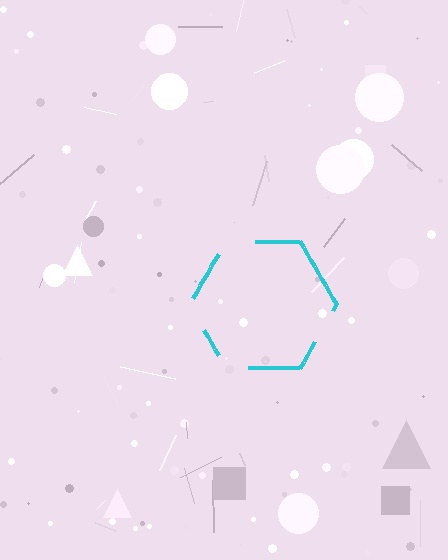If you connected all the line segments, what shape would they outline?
They would outline a hexagon.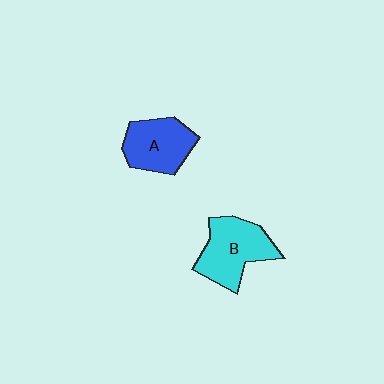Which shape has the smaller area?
Shape A (blue).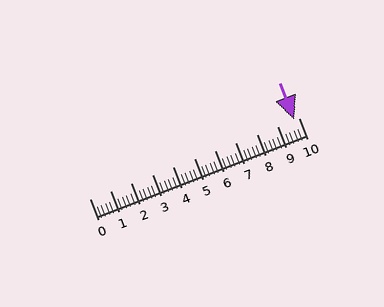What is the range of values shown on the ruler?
The ruler shows values from 0 to 10.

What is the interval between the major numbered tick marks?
The major tick marks are spaced 1 units apart.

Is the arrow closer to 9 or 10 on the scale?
The arrow is closer to 10.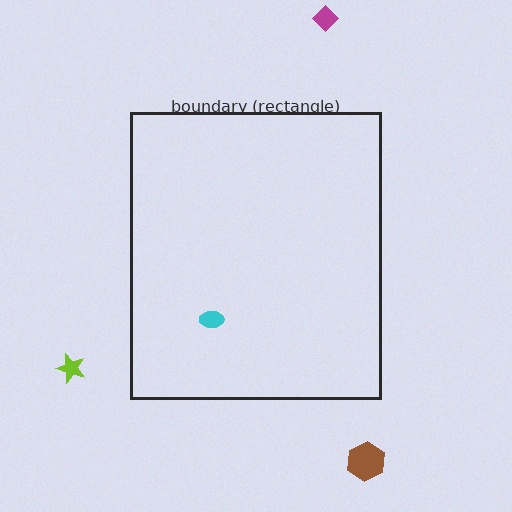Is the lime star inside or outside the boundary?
Outside.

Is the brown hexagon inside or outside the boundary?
Outside.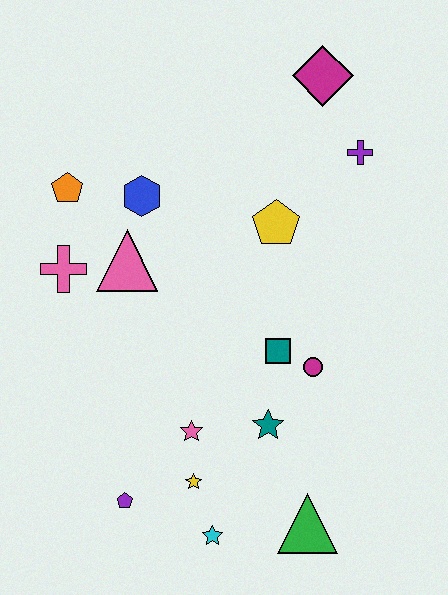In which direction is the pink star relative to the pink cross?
The pink star is below the pink cross.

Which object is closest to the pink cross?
The pink triangle is closest to the pink cross.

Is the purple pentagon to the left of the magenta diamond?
Yes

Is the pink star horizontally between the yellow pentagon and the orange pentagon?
Yes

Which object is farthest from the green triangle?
The magenta diamond is farthest from the green triangle.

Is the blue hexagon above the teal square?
Yes